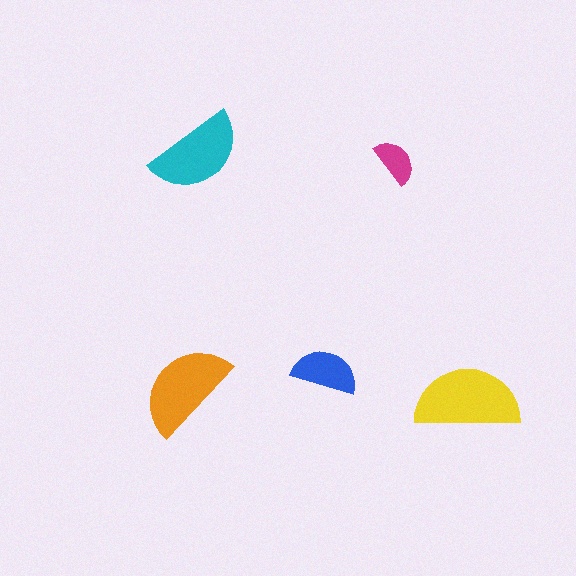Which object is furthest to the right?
The yellow semicircle is rightmost.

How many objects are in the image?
There are 5 objects in the image.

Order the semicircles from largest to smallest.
the yellow one, the orange one, the cyan one, the blue one, the magenta one.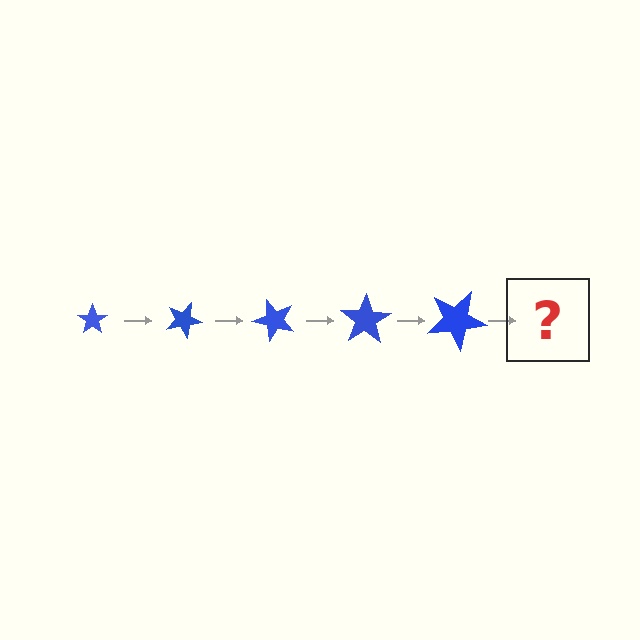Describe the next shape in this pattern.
It should be a star, larger than the previous one and rotated 125 degrees from the start.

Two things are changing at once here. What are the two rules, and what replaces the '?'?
The two rules are that the star grows larger each step and it rotates 25 degrees each step. The '?' should be a star, larger than the previous one and rotated 125 degrees from the start.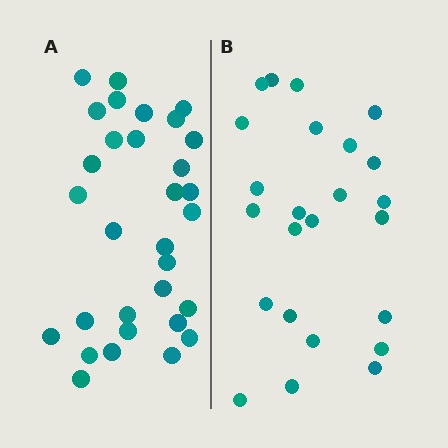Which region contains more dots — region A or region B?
Region A (the left region) has more dots.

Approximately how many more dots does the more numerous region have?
Region A has roughly 8 or so more dots than region B.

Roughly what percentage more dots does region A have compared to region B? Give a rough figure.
About 30% more.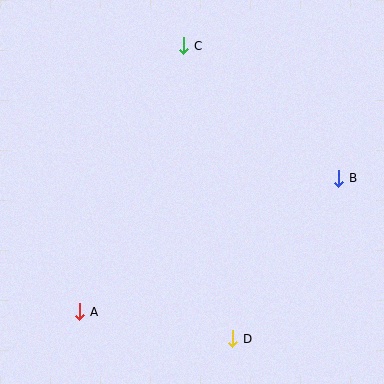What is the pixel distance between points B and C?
The distance between B and C is 204 pixels.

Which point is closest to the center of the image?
Point C at (184, 46) is closest to the center.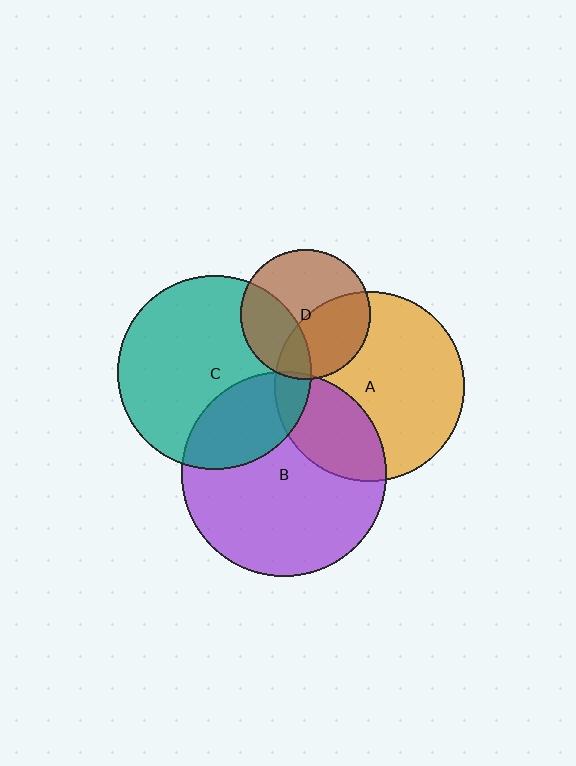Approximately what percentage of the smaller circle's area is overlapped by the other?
Approximately 30%.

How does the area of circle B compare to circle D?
Approximately 2.5 times.